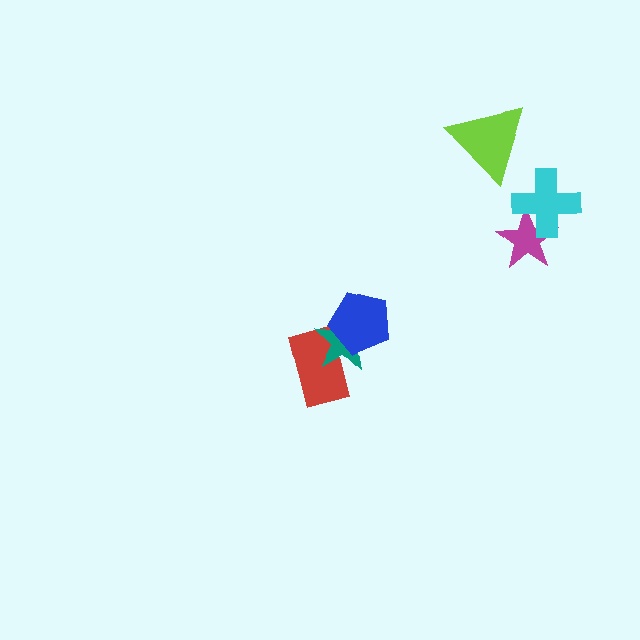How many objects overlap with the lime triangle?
0 objects overlap with the lime triangle.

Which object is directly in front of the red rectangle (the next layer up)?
The teal star is directly in front of the red rectangle.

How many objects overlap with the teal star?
2 objects overlap with the teal star.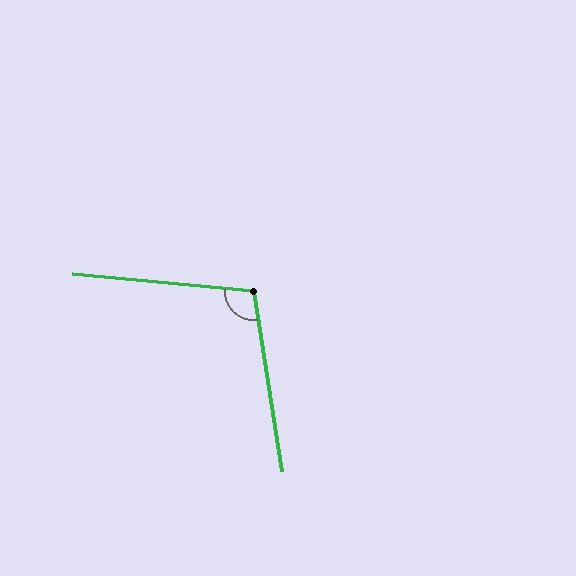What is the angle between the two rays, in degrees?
Approximately 104 degrees.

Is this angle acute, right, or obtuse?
It is obtuse.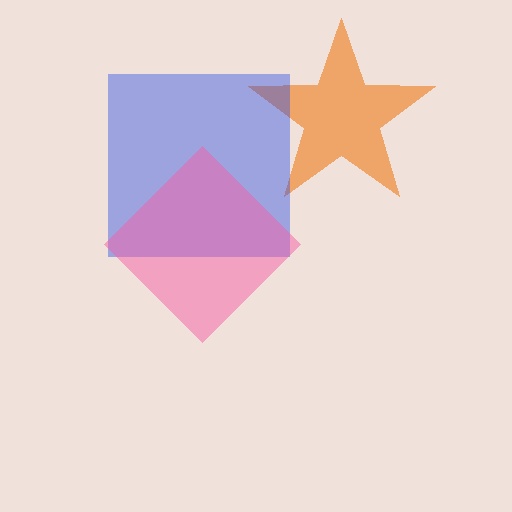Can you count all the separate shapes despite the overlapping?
Yes, there are 3 separate shapes.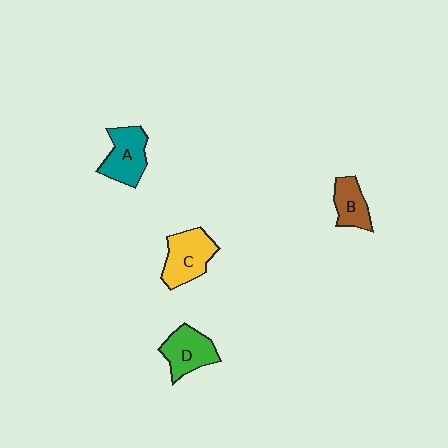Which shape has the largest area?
Shape C (yellow).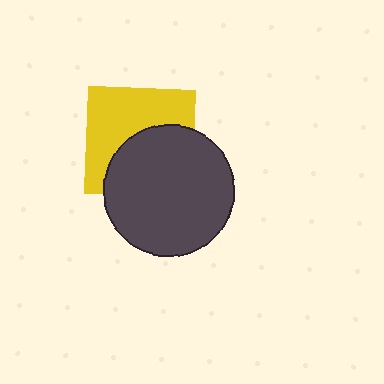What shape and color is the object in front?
The object in front is a dark gray circle.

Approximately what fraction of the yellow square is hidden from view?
Roughly 46% of the yellow square is hidden behind the dark gray circle.